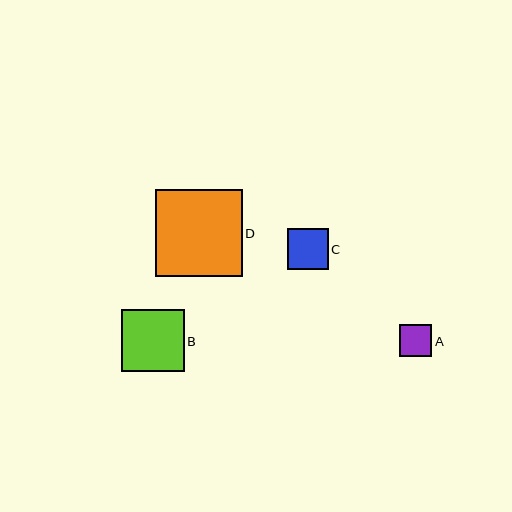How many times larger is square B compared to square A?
Square B is approximately 1.9 times the size of square A.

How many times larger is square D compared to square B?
Square D is approximately 1.4 times the size of square B.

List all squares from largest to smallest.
From largest to smallest: D, B, C, A.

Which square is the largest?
Square D is the largest with a size of approximately 87 pixels.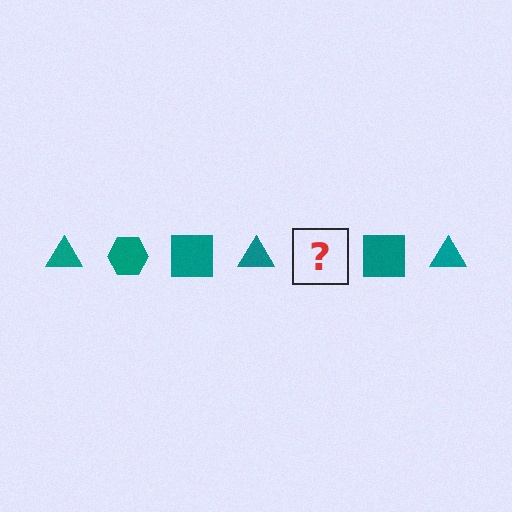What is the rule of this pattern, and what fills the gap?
The rule is that the pattern cycles through triangle, hexagon, square shapes in teal. The gap should be filled with a teal hexagon.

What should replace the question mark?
The question mark should be replaced with a teal hexagon.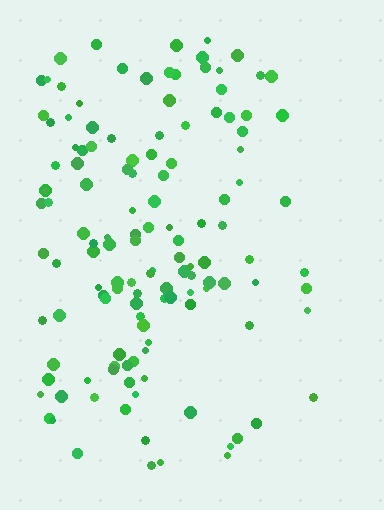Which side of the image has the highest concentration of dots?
The left.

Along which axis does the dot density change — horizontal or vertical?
Horizontal.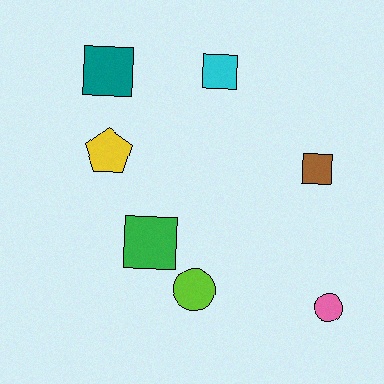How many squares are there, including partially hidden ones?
There are 4 squares.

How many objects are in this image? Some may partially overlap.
There are 7 objects.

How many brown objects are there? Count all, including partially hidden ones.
There is 1 brown object.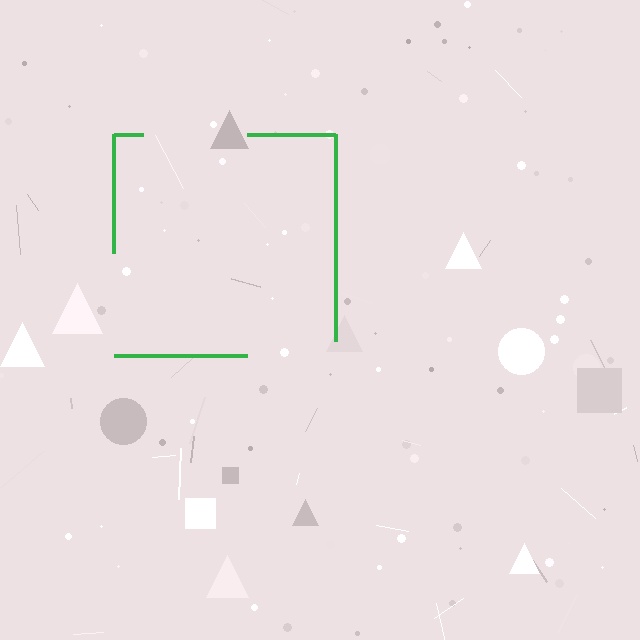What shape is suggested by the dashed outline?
The dashed outline suggests a square.